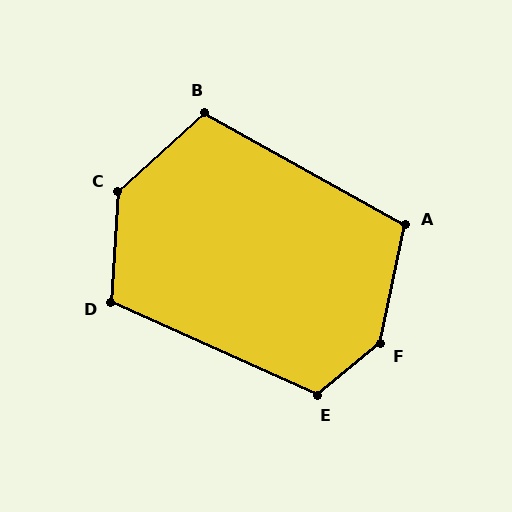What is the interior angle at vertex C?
Approximately 136 degrees (obtuse).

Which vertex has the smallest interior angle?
A, at approximately 108 degrees.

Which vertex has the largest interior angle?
F, at approximately 141 degrees.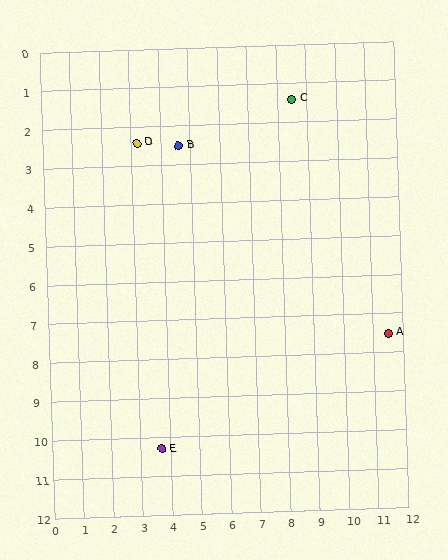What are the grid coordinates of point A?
Point A is at approximately (11.5, 7.5).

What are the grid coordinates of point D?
Point D is at approximately (3.2, 2.4).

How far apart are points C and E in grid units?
Points C and E are about 10.1 grid units apart.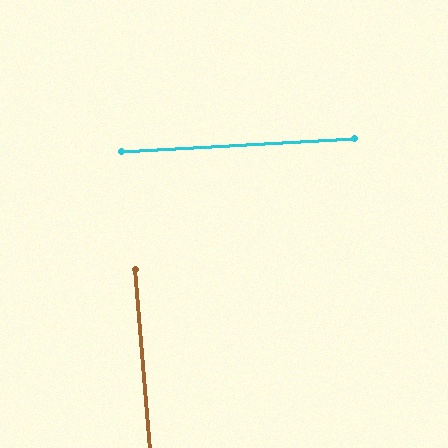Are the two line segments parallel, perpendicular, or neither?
Perpendicular — they meet at approximately 88°.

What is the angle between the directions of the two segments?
Approximately 88 degrees.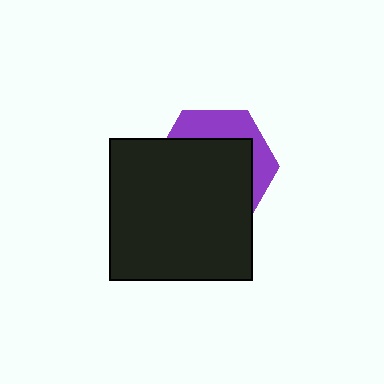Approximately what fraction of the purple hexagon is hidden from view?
Roughly 69% of the purple hexagon is hidden behind the black square.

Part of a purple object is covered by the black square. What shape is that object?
It is a hexagon.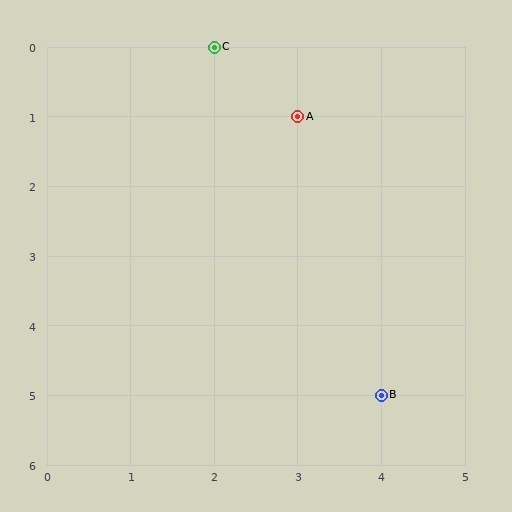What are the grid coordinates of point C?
Point C is at grid coordinates (2, 0).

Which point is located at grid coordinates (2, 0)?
Point C is at (2, 0).